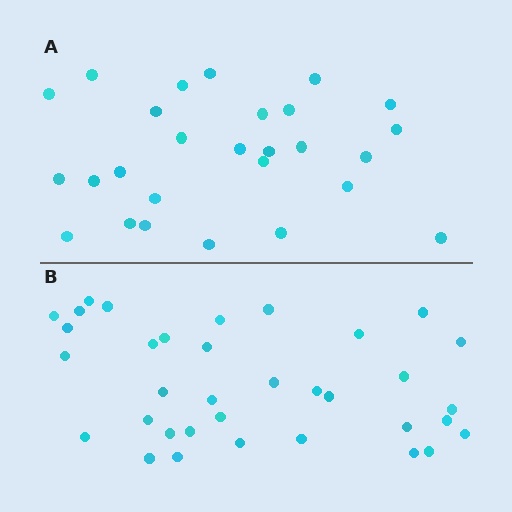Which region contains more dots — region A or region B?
Region B (the bottom region) has more dots.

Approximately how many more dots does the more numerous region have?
Region B has roughly 8 or so more dots than region A.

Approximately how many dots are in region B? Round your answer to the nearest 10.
About 40 dots. (The exact count is 35, which rounds to 40.)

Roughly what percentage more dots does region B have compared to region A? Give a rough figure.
About 30% more.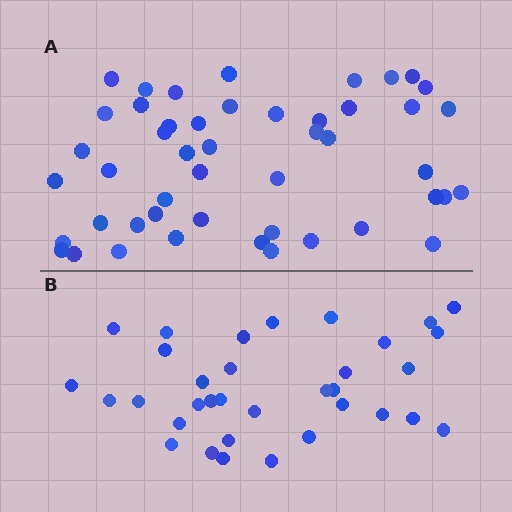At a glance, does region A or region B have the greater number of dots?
Region A (the top region) has more dots.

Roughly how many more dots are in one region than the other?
Region A has approximately 15 more dots than region B.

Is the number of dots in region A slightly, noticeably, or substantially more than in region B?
Region A has noticeably more, but not dramatically so. The ratio is roughly 1.4 to 1.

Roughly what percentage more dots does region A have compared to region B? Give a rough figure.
About 40% more.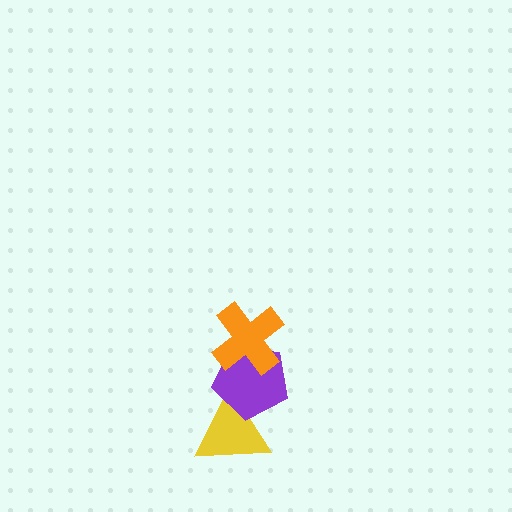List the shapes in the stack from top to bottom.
From top to bottom: the orange cross, the purple pentagon, the yellow triangle.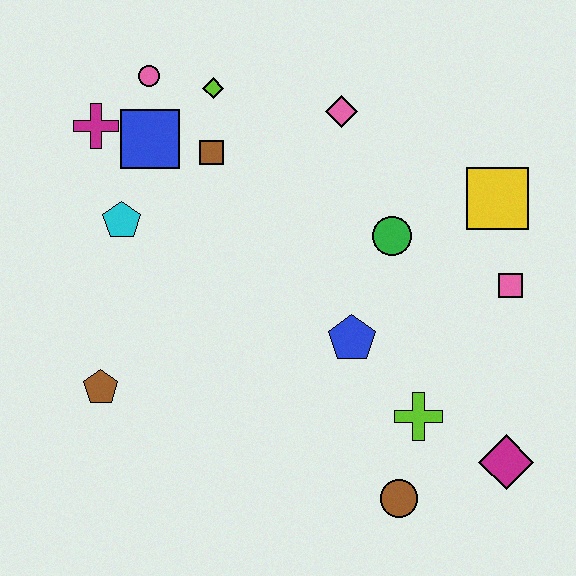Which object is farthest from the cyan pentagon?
The magenta diamond is farthest from the cyan pentagon.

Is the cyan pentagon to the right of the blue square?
No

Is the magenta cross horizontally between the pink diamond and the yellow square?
No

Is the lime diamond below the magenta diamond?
No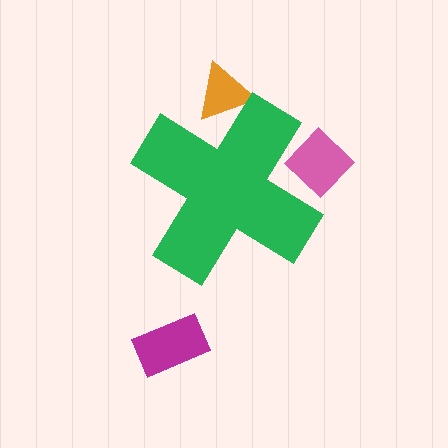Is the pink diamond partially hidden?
Yes, the pink diamond is partially hidden behind the green cross.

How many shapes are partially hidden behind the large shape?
2 shapes are partially hidden.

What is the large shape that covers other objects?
A green cross.